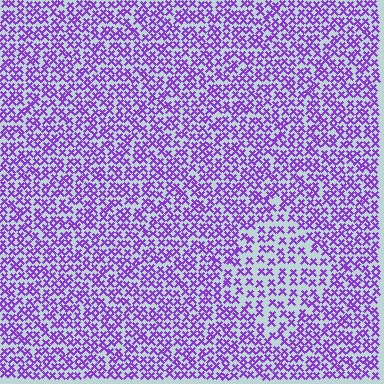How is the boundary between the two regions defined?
The boundary is defined by a change in element density (approximately 1.7x ratio). All elements are the same color, size, and shape.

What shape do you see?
I see a diamond.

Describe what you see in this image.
The image contains small purple elements arranged at two different densities. A diamond-shaped region is visible where the elements are less densely packed than the surrounding area.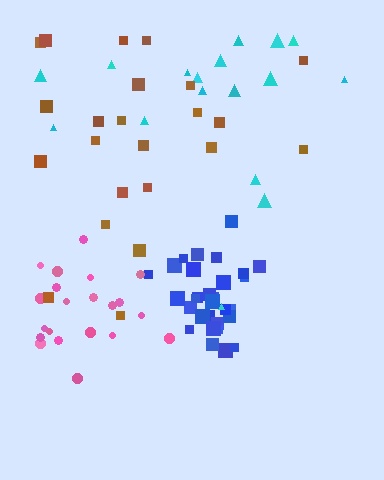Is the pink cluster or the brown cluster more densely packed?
Pink.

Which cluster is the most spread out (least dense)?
Brown.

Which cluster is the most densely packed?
Blue.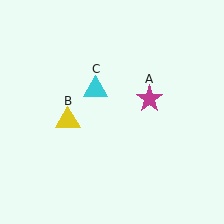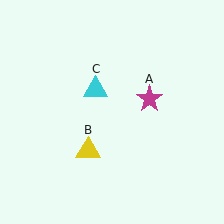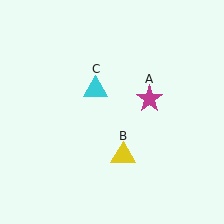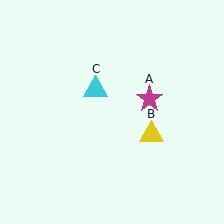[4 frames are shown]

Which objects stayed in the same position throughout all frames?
Magenta star (object A) and cyan triangle (object C) remained stationary.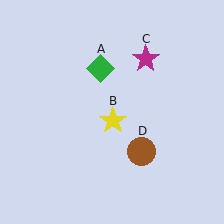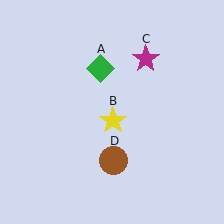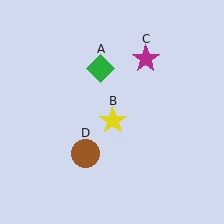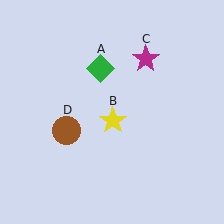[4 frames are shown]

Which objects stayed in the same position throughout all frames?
Green diamond (object A) and yellow star (object B) and magenta star (object C) remained stationary.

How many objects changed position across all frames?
1 object changed position: brown circle (object D).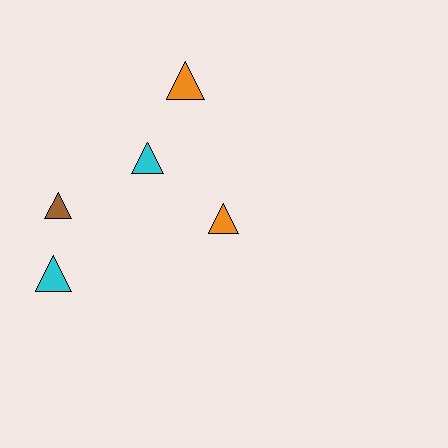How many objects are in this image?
There are 5 objects.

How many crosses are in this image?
There are no crosses.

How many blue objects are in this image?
There are no blue objects.